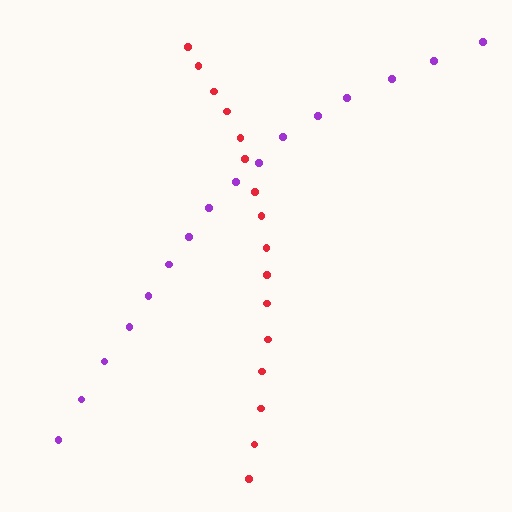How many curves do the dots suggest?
There are 2 distinct paths.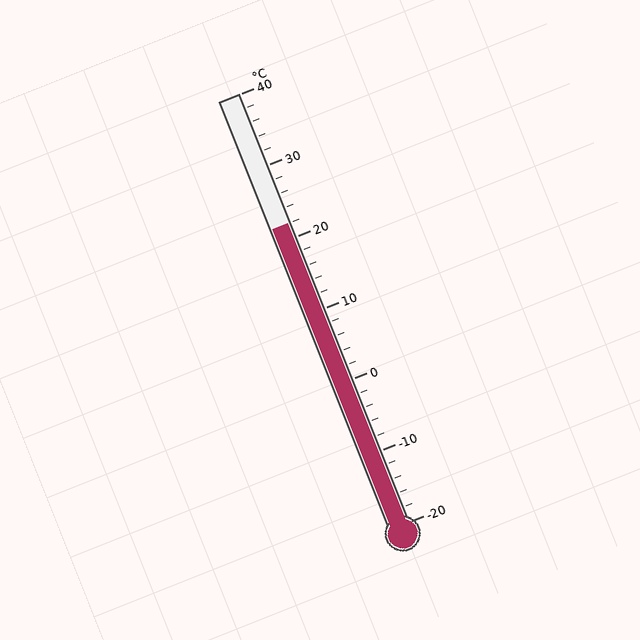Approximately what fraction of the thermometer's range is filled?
The thermometer is filled to approximately 70% of its range.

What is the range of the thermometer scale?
The thermometer scale ranges from -20°C to 40°C.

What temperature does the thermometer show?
The thermometer shows approximately 22°C.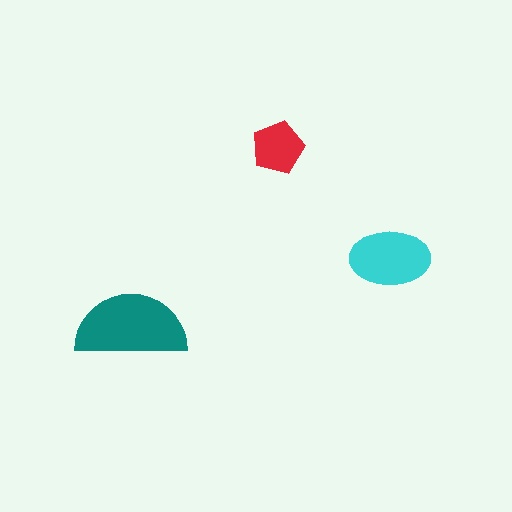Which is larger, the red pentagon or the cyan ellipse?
The cyan ellipse.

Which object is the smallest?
The red pentagon.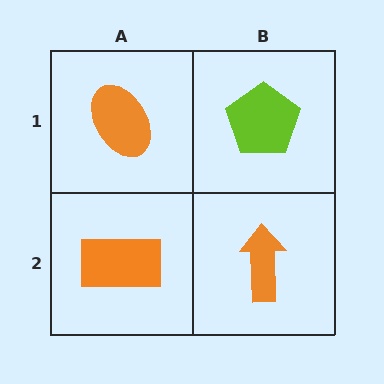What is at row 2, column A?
An orange rectangle.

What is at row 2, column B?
An orange arrow.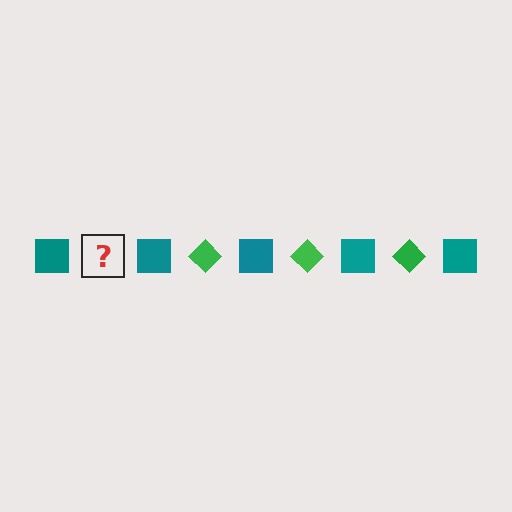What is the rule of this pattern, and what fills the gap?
The rule is that the pattern alternates between teal square and green diamond. The gap should be filled with a green diamond.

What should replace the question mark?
The question mark should be replaced with a green diamond.